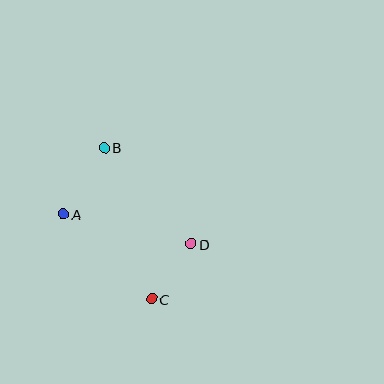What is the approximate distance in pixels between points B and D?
The distance between B and D is approximately 130 pixels.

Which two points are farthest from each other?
Points B and C are farthest from each other.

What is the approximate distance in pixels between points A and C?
The distance between A and C is approximately 122 pixels.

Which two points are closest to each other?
Points C and D are closest to each other.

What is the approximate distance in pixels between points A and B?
The distance between A and B is approximately 78 pixels.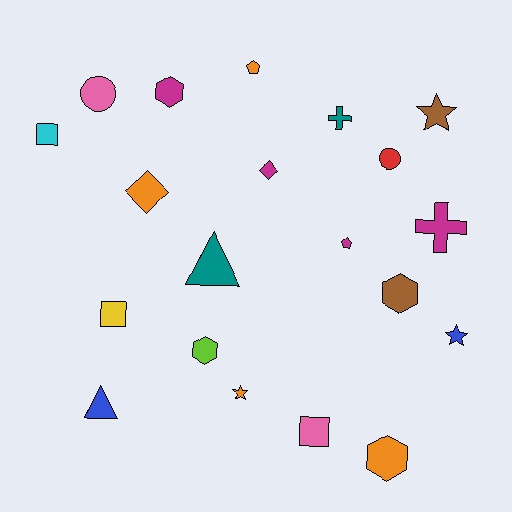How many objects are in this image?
There are 20 objects.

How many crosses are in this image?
There are 2 crosses.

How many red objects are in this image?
There is 1 red object.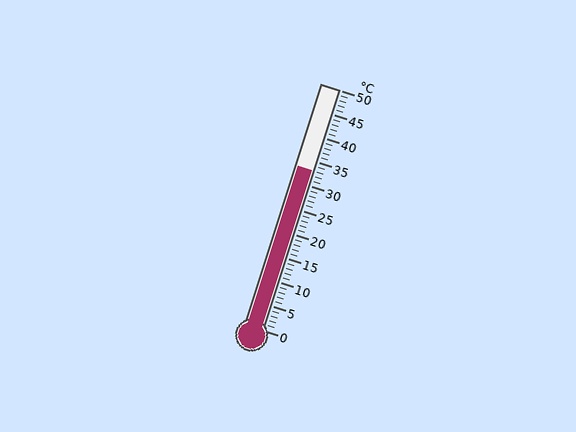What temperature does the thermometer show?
The thermometer shows approximately 33°C.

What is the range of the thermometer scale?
The thermometer scale ranges from 0°C to 50°C.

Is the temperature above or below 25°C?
The temperature is above 25°C.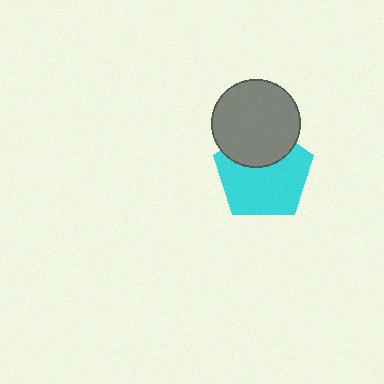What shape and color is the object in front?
The object in front is a gray circle.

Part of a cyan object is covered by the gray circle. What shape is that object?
It is a pentagon.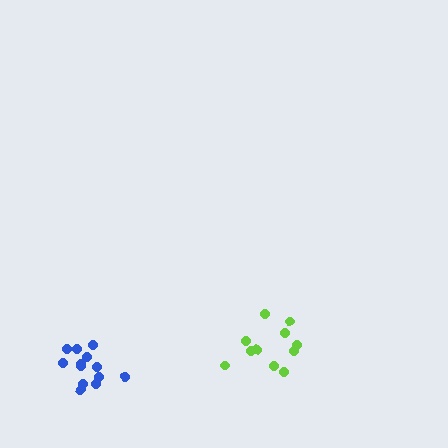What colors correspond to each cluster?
The clusters are colored: blue, lime.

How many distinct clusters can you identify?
There are 2 distinct clusters.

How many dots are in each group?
Group 1: 13 dots, Group 2: 11 dots (24 total).